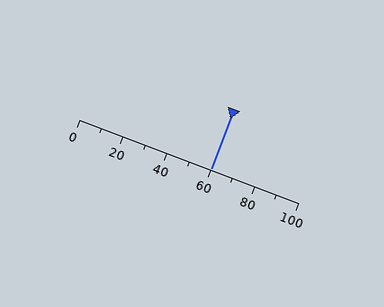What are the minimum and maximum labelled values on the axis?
The axis runs from 0 to 100.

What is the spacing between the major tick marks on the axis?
The major ticks are spaced 20 apart.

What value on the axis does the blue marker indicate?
The marker indicates approximately 60.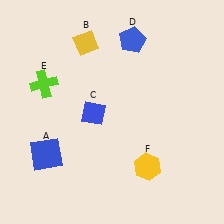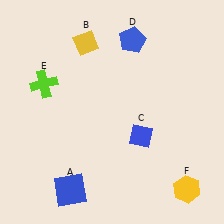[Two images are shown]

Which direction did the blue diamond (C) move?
The blue diamond (C) moved right.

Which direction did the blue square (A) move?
The blue square (A) moved down.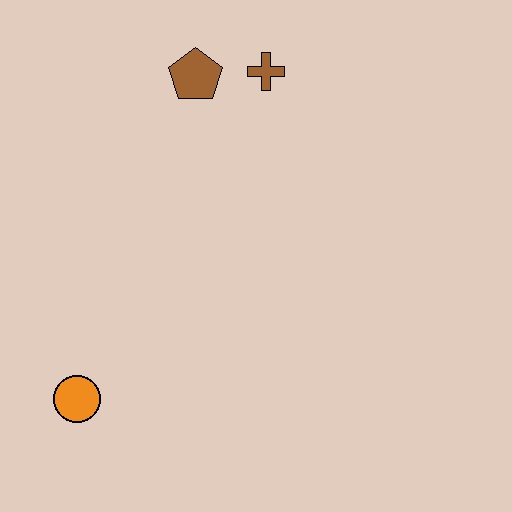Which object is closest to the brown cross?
The brown pentagon is closest to the brown cross.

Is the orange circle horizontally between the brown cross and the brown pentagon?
No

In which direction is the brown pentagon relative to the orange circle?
The brown pentagon is above the orange circle.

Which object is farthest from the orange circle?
The brown cross is farthest from the orange circle.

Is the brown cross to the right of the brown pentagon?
Yes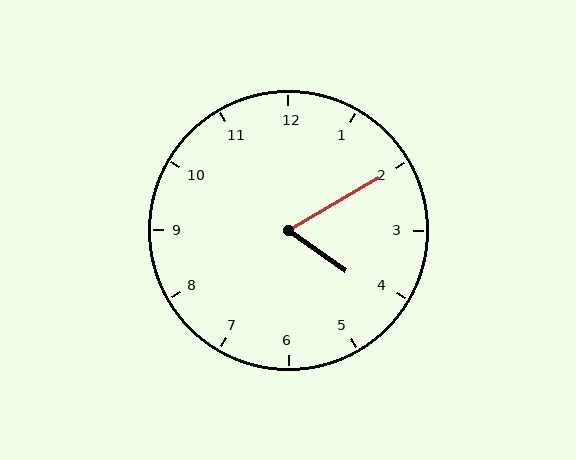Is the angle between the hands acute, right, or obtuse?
It is acute.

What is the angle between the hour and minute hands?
Approximately 65 degrees.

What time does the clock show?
4:10.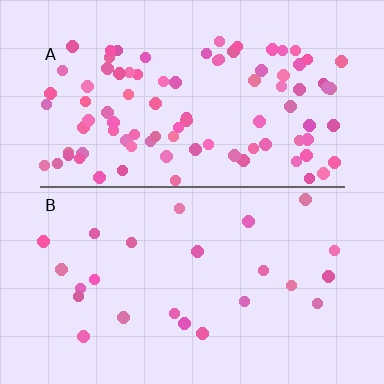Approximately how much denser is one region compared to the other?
Approximately 3.9× — region A over region B.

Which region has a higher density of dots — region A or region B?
A (the top).